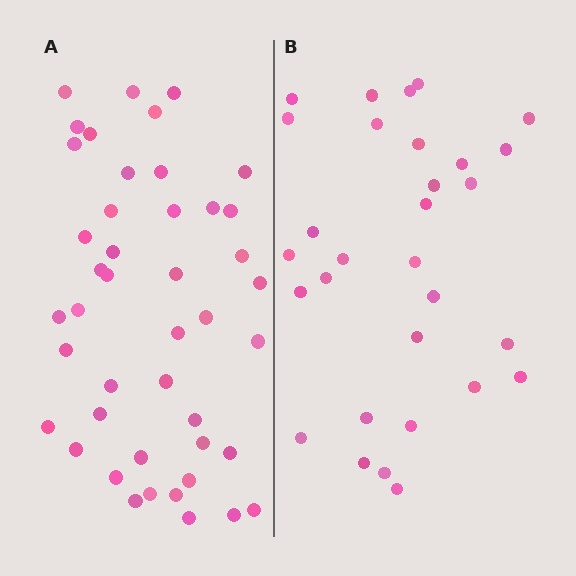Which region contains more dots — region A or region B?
Region A (the left region) has more dots.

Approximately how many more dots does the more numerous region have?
Region A has approximately 15 more dots than region B.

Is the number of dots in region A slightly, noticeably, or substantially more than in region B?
Region A has substantially more. The ratio is roughly 1.5 to 1.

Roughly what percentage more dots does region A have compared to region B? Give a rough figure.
About 45% more.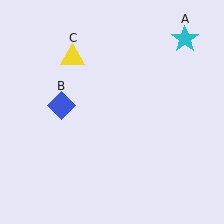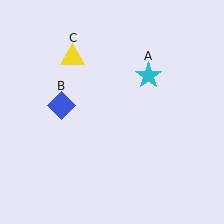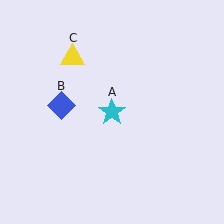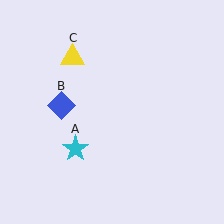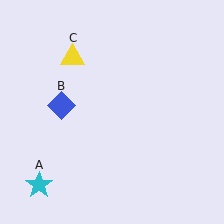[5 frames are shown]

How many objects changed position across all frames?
1 object changed position: cyan star (object A).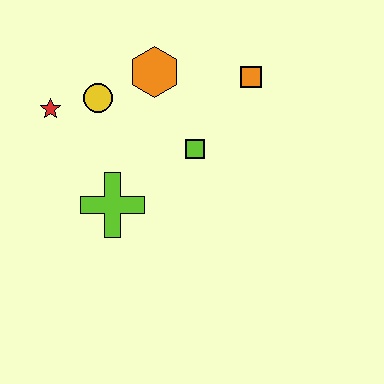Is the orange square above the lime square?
Yes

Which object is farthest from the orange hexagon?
The lime cross is farthest from the orange hexagon.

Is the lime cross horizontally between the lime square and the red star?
Yes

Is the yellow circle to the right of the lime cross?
No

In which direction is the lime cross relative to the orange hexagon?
The lime cross is below the orange hexagon.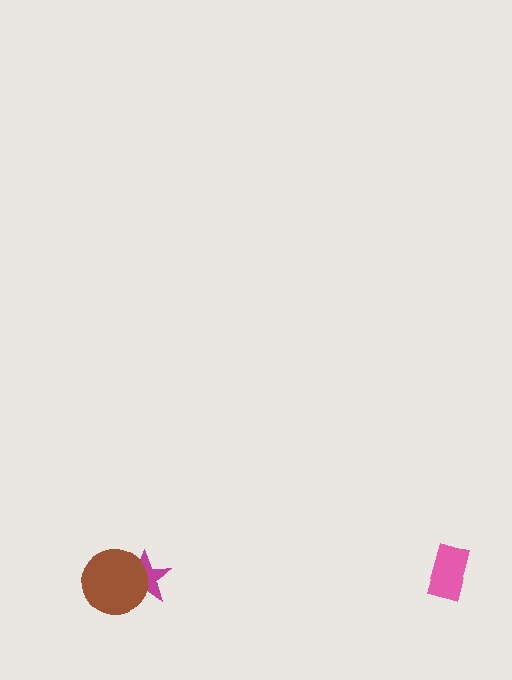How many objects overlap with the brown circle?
1 object overlaps with the brown circle.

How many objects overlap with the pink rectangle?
0 objects overlap with the pink rectangle.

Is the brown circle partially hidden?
No, no other shape covers it.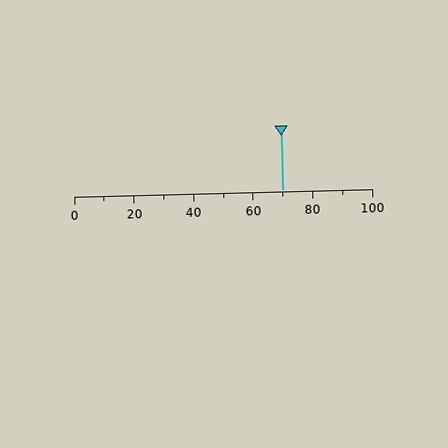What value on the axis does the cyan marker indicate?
The marker indicates approximately 70.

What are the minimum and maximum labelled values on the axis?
The axis runs from 0 to 100.